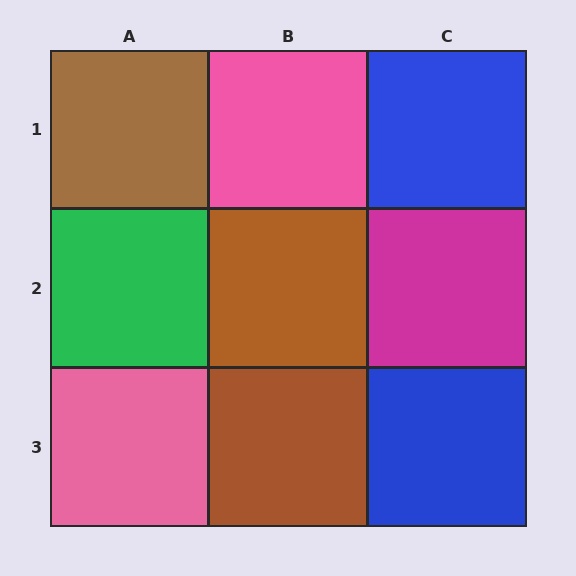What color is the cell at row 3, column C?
Blue.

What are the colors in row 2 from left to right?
Green, brown, magenta.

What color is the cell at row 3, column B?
Brown.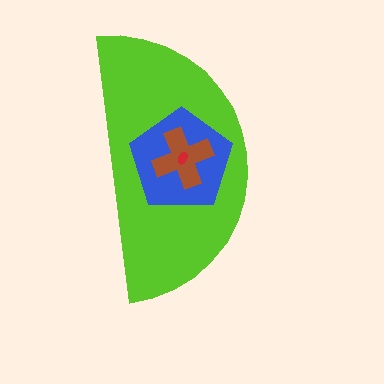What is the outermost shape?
The lime semicircle.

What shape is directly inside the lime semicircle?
The blue pentagon.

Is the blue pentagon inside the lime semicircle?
Yes.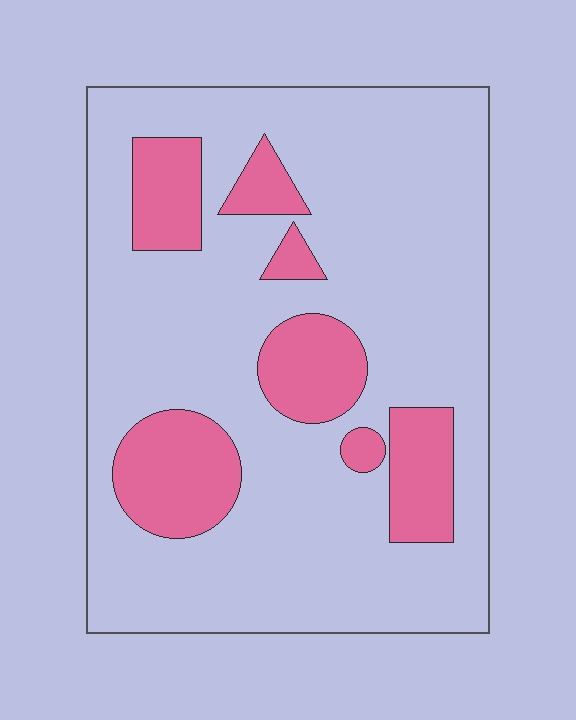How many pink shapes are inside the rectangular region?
7.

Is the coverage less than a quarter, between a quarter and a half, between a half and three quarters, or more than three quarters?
Less than a quarter.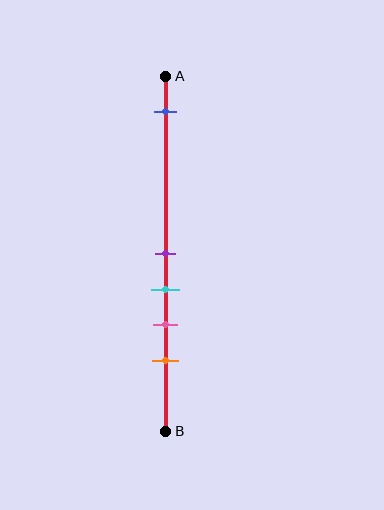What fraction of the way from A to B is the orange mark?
The orange mark is approximately 80% (0.8) of the way from A to B.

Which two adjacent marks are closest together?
The purple and cyan marks are the closest adjacent pair.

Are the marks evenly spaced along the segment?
No, the marks are not evenly spaced.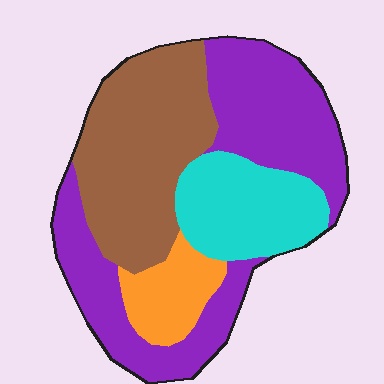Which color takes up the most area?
Purple, at roughly 40%.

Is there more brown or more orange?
Brown.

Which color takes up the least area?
Orange, at roughly 10%.